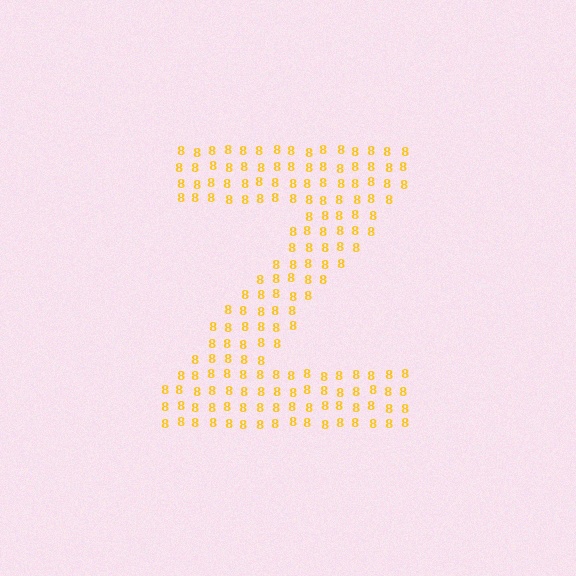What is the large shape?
The large shape is the letter Z.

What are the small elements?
The small elements are digit 8's.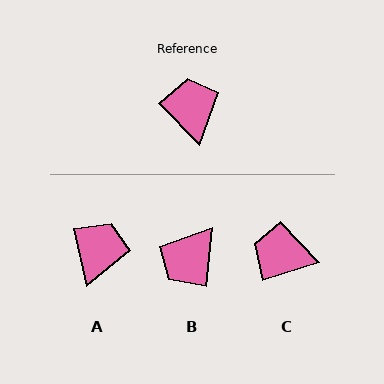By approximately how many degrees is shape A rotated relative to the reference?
Approximately 31 degrees clockwise.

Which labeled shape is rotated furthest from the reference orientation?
B, about 130 degrees away.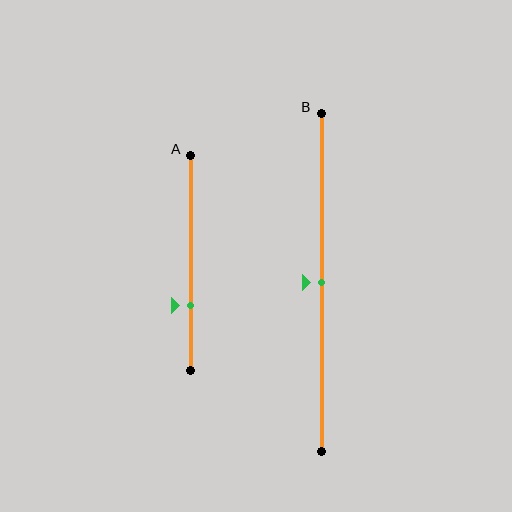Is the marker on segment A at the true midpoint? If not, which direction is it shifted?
No, the marker on segment A is shifted downward by about 20% of the segment length.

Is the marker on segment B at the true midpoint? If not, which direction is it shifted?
Yes, the marker on segment B is at the true midpoint.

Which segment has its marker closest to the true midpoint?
Segment B has its marker closest to the true midpoint.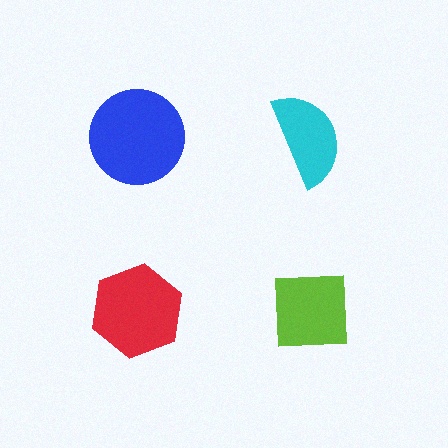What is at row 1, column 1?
A blue circle.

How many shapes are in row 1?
2 shapes.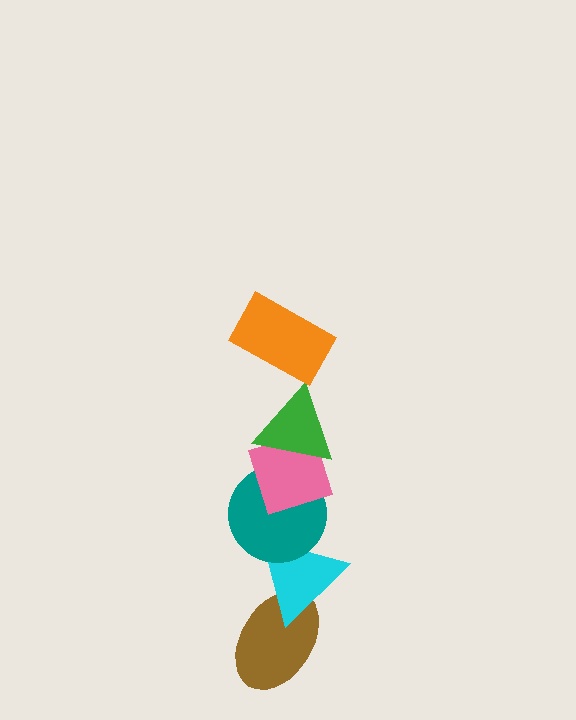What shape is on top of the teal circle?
The pink diamond is on top of the teal circle.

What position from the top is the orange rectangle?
The orange rectangle is 1st from the top.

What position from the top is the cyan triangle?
The cyan triangle is 5th from the top.